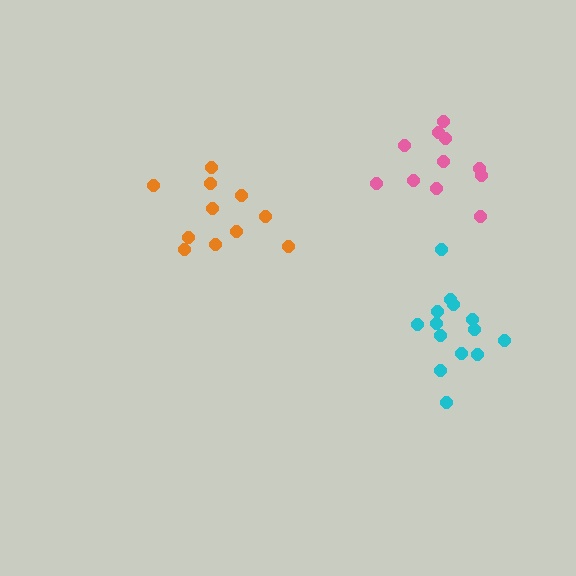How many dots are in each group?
Group 1: 14 dots, Group 2: 11 dots, Group 3: 11 dots (36 total).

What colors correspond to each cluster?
The clusters are colored: cyan, orange, pink.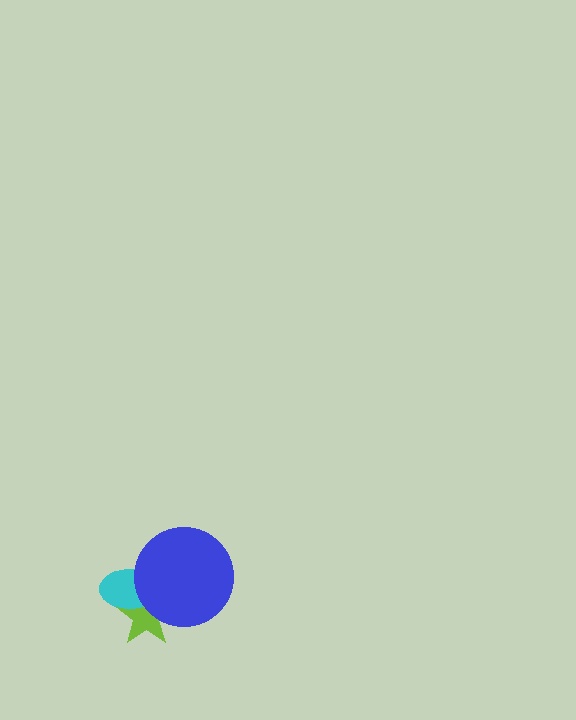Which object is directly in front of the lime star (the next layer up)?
The cyan ellipse is directly in front of the lime star.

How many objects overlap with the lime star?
2 objects overlap with the lime star.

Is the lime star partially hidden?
Yes, it is partially covered by another shape.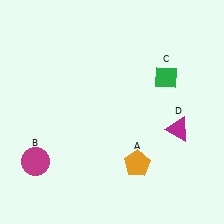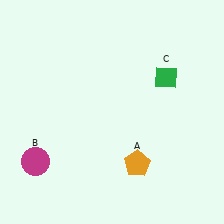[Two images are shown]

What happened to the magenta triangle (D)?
The magenta triangle (D) was removed in Image 2. It was in the bottom-right area of Image 1.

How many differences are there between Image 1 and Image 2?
There is 1 difference between the two images.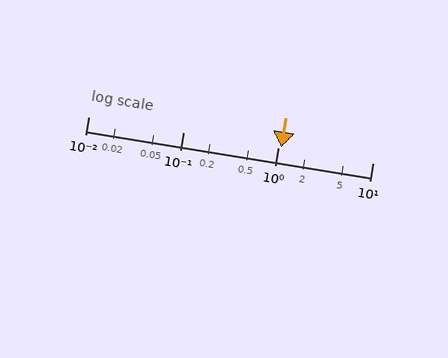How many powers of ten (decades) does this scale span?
The scale spans 3 decades, from 0.01 to 10.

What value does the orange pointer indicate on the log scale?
The pointer indicates approximately 1.1.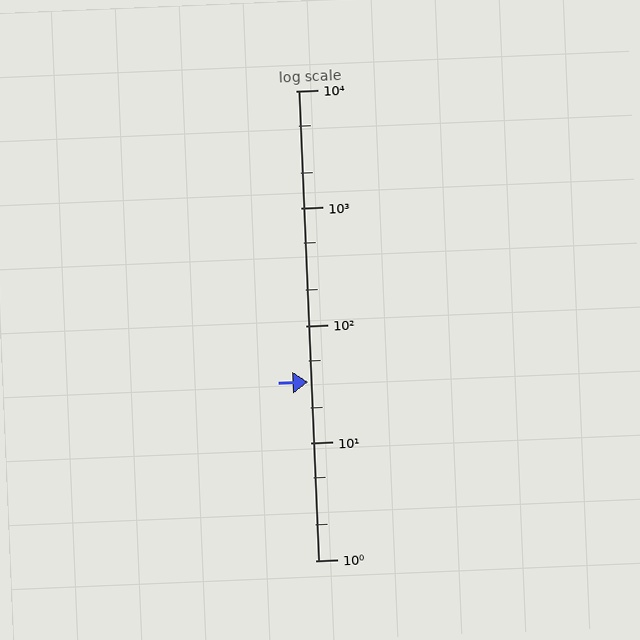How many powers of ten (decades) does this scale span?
The scale spans 4 decades, from 1 to 10000.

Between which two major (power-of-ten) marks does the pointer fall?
The pointer is between 10 and 100.